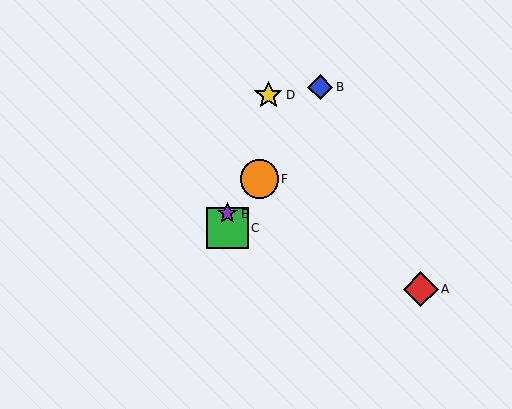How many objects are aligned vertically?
2 objects (C, E) are aligned vertically.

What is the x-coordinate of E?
Object E is at x≈227.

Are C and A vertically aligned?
No, C is at x≈227 and A is at x≈421.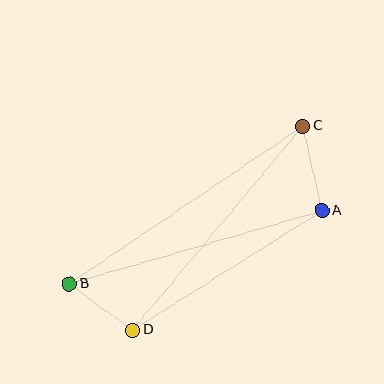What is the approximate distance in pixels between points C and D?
The distance between C and D is approximately 266 pixels.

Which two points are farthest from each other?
Points B and C are farthest from each other.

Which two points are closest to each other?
Points B and D are closest to each other.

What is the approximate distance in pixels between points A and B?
The distance between A and B is approximately 263 pixels.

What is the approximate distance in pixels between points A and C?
The distance between A and C is approximately 87 pixels.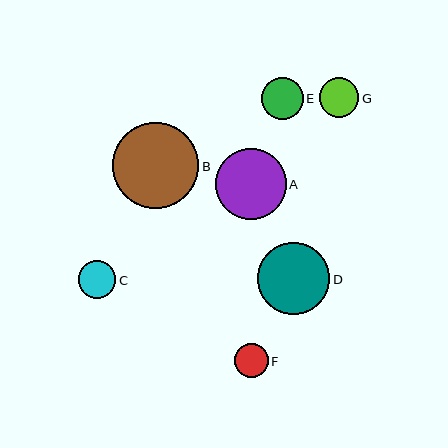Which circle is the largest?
Circle B is the largest with a size of approximately 86 pixels.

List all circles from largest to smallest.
From largest to smallest: B, D, A, E, G, C, F.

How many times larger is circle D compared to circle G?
Circle D is approximately 1.8 times the size of circle G.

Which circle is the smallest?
Circle F is the smallest with a size of approximately 34 pixels.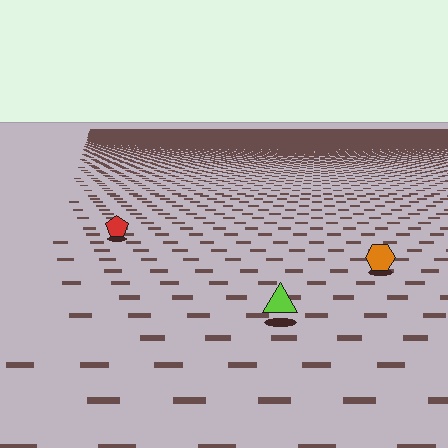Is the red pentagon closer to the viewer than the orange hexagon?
No. The orange hexagon is closer — you can tell from the texture gradient: the ground texture is coarser near it.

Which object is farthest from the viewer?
The red pentagon is farthest from the viewer. It appears smaller and the ground texture around it is denser.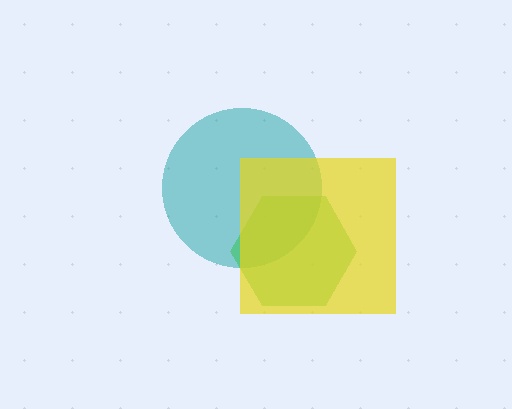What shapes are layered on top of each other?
The layered shapes are: a teal circle, a green hexagon, a yellow square.